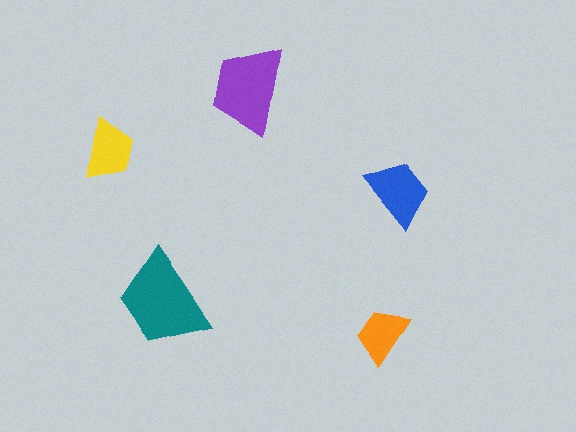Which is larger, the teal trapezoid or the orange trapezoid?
The teal one.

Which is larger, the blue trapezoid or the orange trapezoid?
The blue one.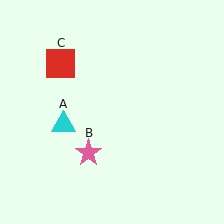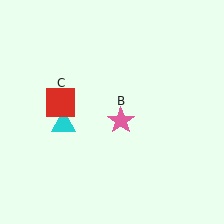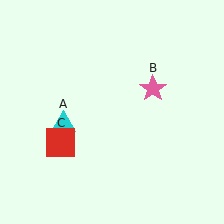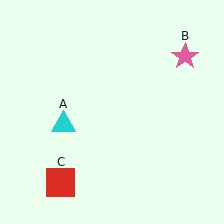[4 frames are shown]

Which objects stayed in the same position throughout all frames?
Cyan triangle (object A) remained stationary.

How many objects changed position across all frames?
2 objects changed position: pink star (object B), red square (object C).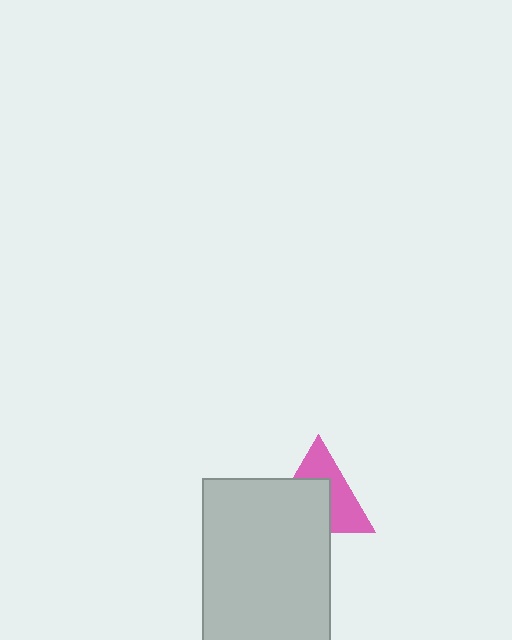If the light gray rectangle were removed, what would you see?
You would see the complete pink triangle.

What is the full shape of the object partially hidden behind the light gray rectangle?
The partially hidden object is a pink triangle.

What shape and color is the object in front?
The object in front is a light gray rectangle.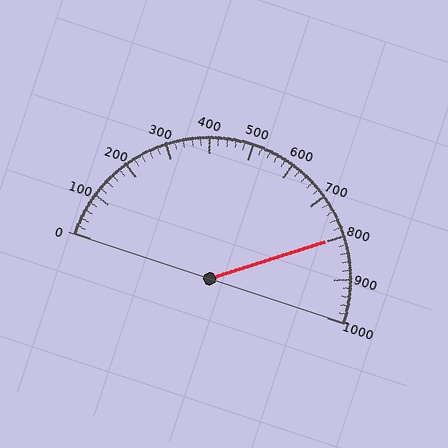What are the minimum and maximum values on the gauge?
The gauge ranges from 0 to 1000.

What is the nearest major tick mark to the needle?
The nearest major tick mark is 800.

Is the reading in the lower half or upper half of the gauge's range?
The reading is in the upper half of the range (0 to 1000).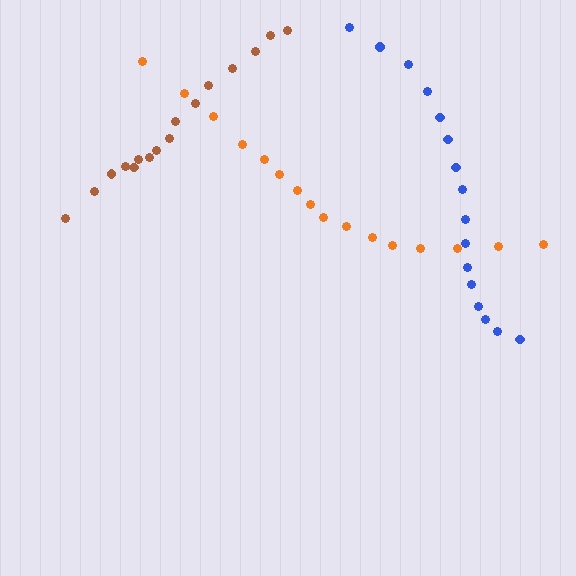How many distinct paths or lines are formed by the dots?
There are 3 distinct paths.